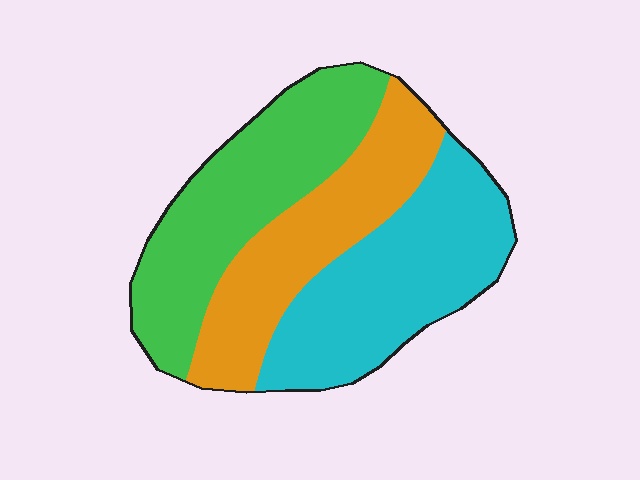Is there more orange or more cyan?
Cyan.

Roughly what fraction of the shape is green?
Green takes up about one third (1/3) of the shape.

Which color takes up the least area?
Orange, at roughly 30%.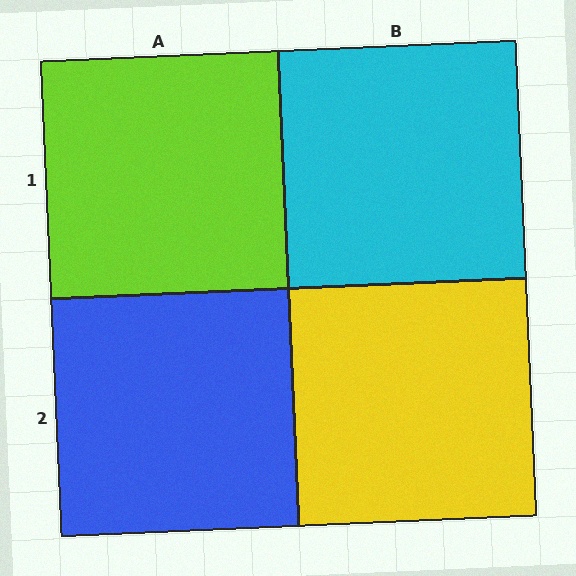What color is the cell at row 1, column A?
Lime.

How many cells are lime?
1 cell is lime.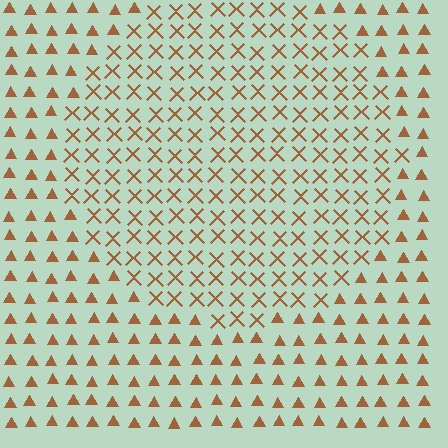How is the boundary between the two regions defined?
The boundary is defined by a change in element shape: X marks inside vs. triangles outside. All elements share the same color and spacing.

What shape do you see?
I see a circle.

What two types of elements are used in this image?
The image uses X marks inside the circle region and triangles outside it.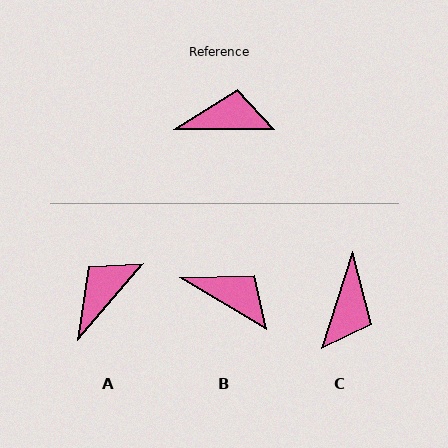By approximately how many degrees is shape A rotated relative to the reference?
Approximately 49 degrees counter-clockwise.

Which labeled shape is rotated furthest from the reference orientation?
C, about 108 degrees away.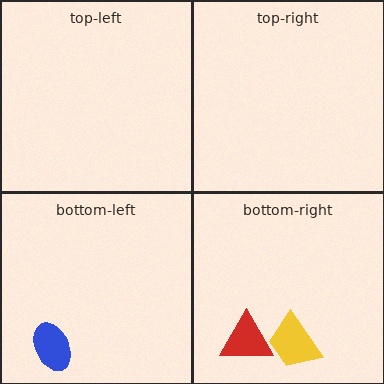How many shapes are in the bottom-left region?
1.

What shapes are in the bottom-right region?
The red triangle, the yellow trapezoid.